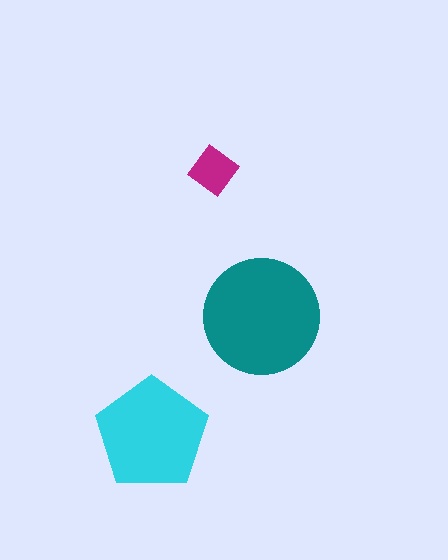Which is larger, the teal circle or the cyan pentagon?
The teal circle.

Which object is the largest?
The teal circle.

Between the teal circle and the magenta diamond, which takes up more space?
The teal circle.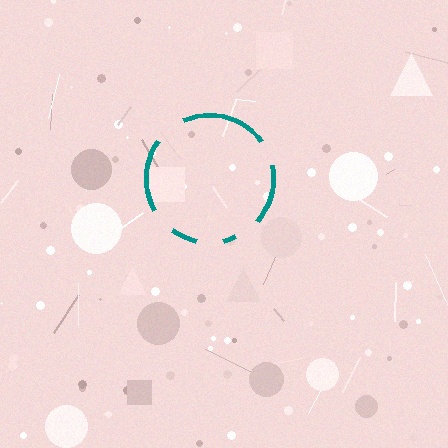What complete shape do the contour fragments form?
The contour fragments form a circle.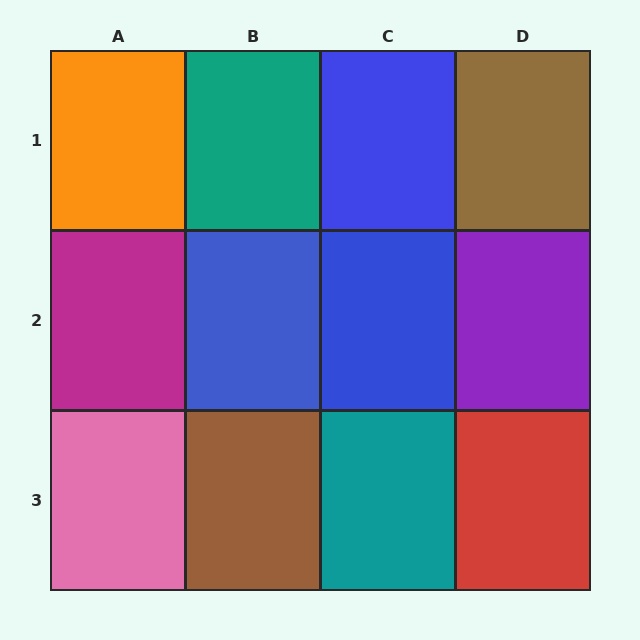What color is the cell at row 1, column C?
Blue.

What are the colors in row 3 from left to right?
Pink, brown, teal, red.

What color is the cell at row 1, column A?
Orange.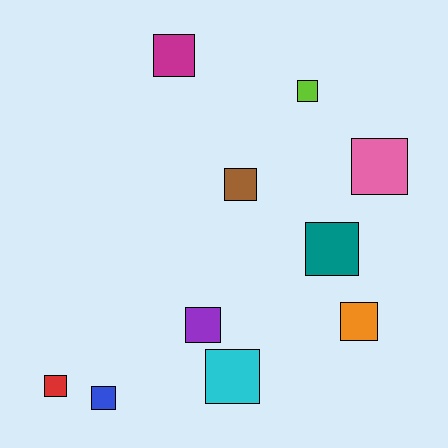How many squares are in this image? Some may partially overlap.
There are 10 squares.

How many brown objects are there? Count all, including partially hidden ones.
There is 1 brown object.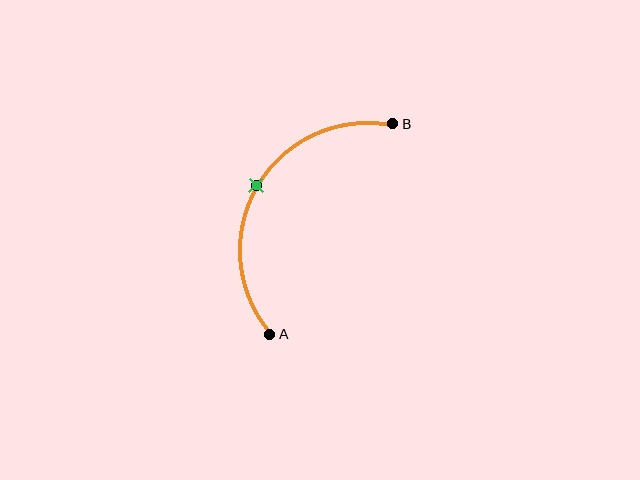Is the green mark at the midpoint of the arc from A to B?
Yes. The green mark lies on the arc at equal arc-length from both A and B — it is the arc midpoint.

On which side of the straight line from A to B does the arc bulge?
The arc bulges to the left of the straight line connecting A and B.